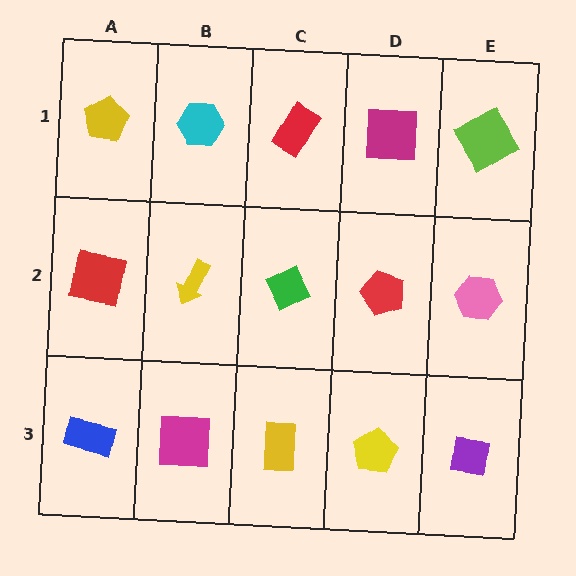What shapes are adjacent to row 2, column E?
A lime diamond (row 1, column E), a purple square (row 3, column E), a red pentagon (row 2, column D).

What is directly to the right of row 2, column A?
A yellow arrow.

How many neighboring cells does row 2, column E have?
3.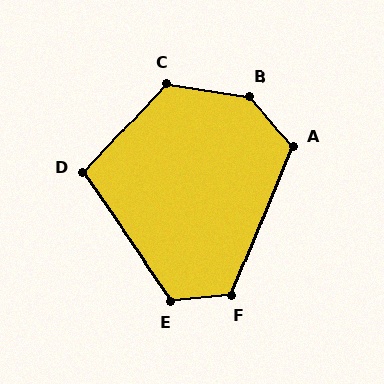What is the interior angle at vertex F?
Approximately 117 degrees (obtuse).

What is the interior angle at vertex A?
Approximately 116 degrees (obtuse).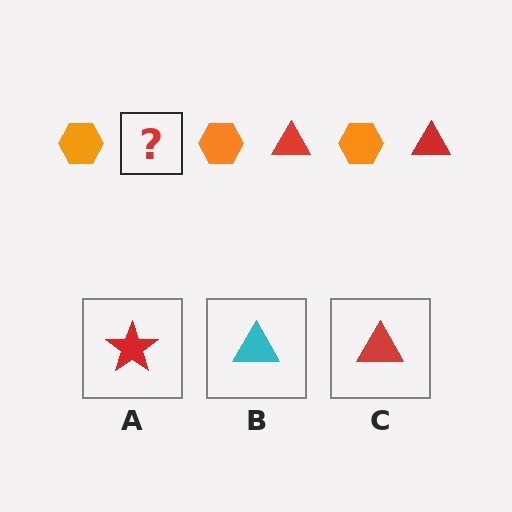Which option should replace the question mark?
Option C.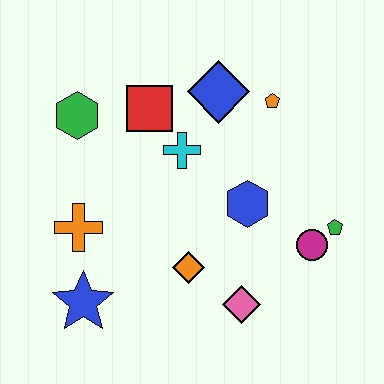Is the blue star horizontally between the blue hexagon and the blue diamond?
No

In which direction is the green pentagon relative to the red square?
The green pentagon is to the right of the red square.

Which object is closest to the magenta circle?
The green pentagon is closest to the magenta circle.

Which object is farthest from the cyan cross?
The blue star is farthest from the cyan cross.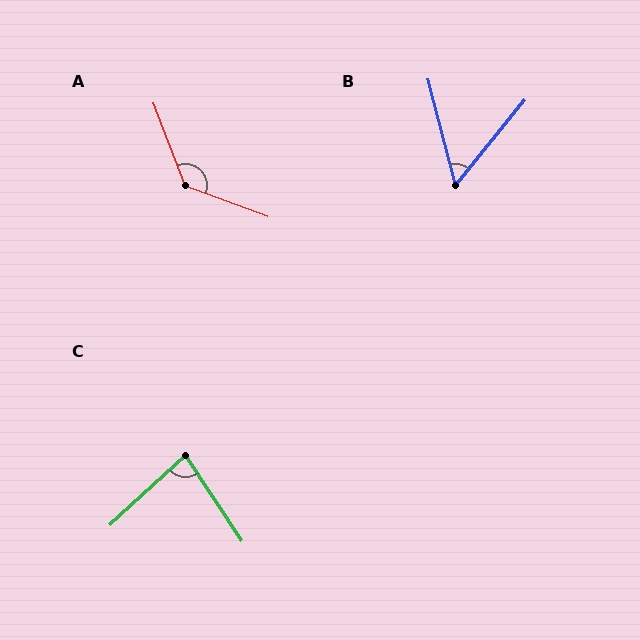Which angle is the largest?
A, at approximately 131 degrees.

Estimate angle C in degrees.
Approximately 80 degrees.